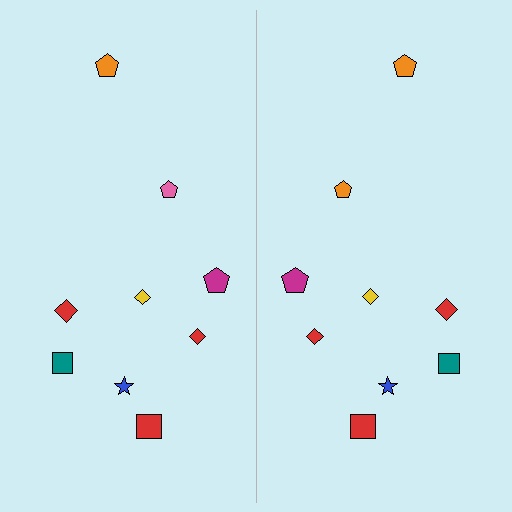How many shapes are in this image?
There are 18 shapes in this image.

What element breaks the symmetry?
The orange pentagon on the right side breaks the symmetry — its mirror counterpart is pink.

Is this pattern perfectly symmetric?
No, the pattern is not perfectly symmetric. The orange pentagon on the right side breaks the symmetry — its mirror counterpart is pink.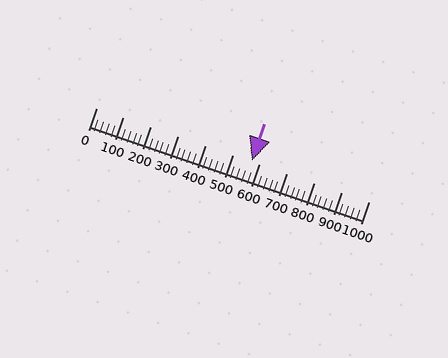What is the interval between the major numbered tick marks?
The major tick marks are spaced 100 units apart.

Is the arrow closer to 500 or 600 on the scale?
The arrow is closer to 600.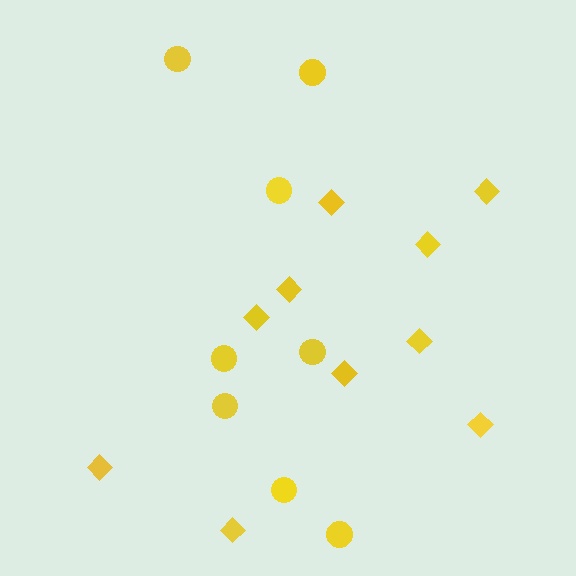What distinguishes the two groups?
There are 2 groups: one group of diamonds (10) and one group of circles (8).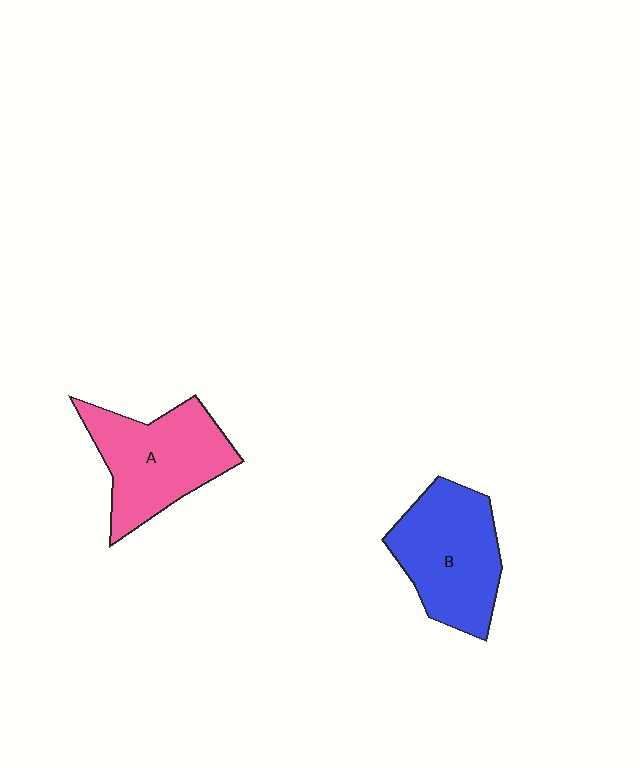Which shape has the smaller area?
Shape A (pink).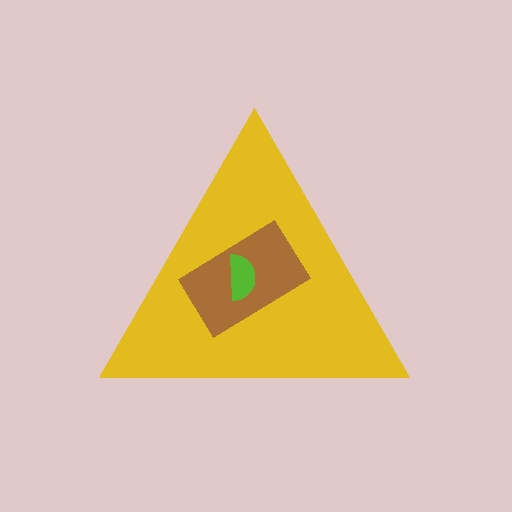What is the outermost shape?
The yellow triangle.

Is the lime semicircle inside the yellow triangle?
Yes.